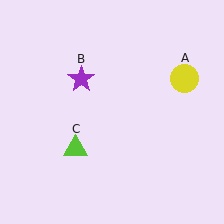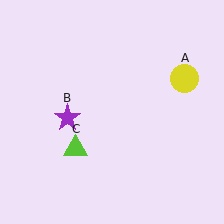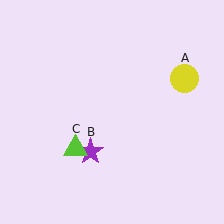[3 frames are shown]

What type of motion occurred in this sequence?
The purple star (object B) rotated counterclockwise around the center of the scene.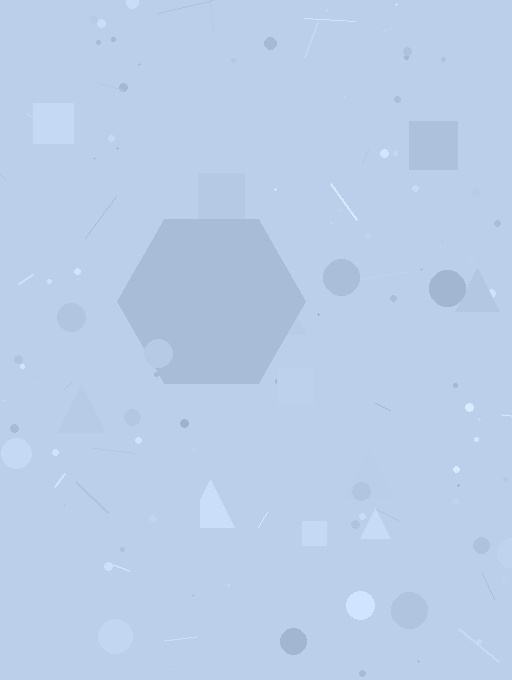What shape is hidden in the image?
A hexagon is hidden in the image.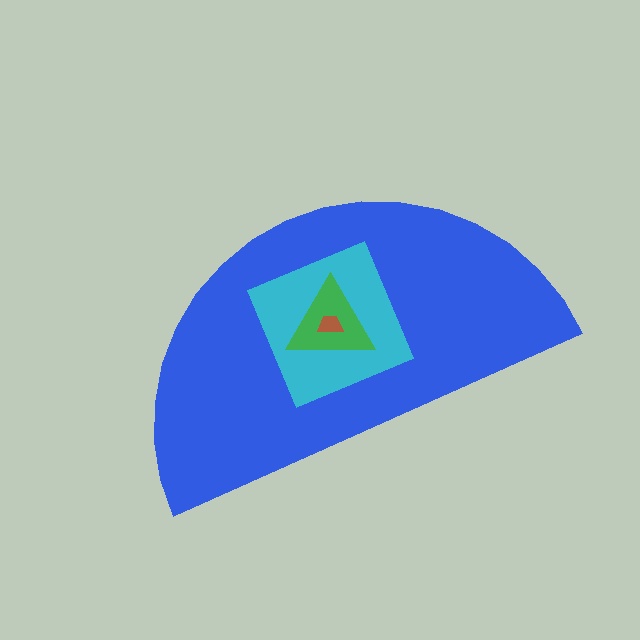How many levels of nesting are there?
4.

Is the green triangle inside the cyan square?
Yes.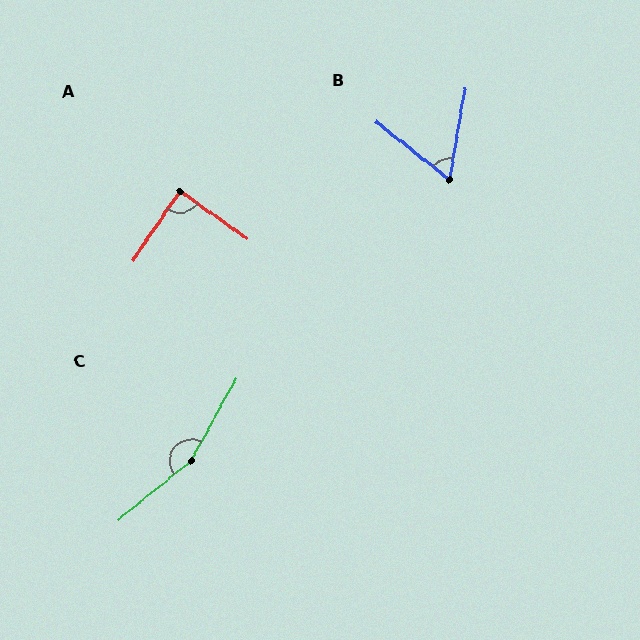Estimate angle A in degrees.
Approximately 88 degrees.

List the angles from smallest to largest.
B (61°), A (88°), C (158°).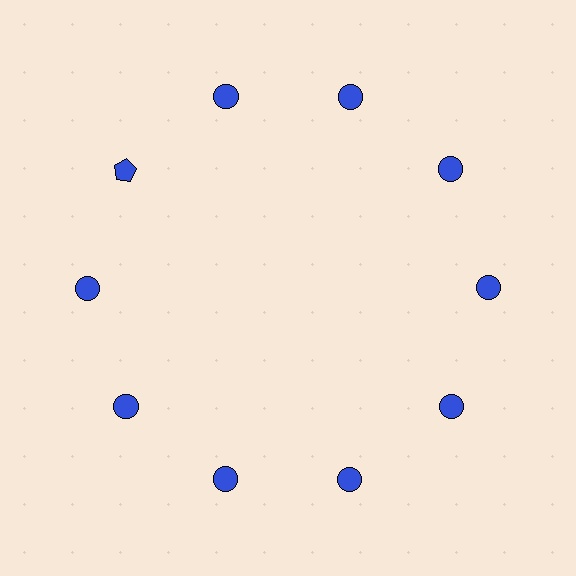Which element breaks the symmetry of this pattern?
The blue pentagon at roughly the 10 o'clock position breaks the symmetry. All other shapes are blue circles.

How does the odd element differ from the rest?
It has a different shape: pentagon instead of circle.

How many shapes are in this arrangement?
There are 10 shapes arranged in a ring pattern.